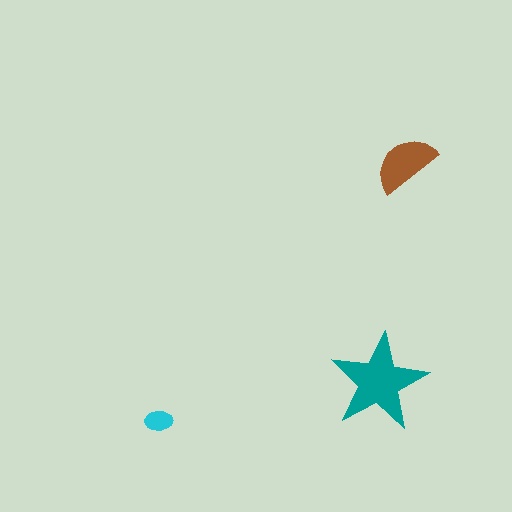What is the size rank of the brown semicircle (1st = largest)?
2nd.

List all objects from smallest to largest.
The cyan ellipse, the brown semicircle, the teal star.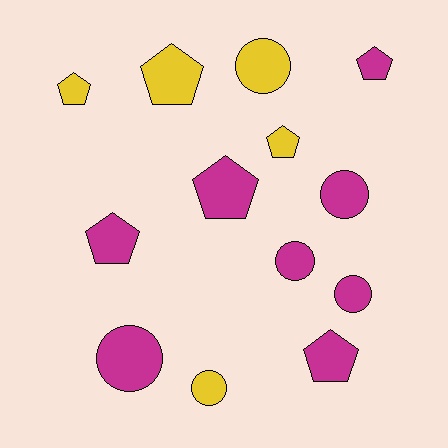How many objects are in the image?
There are 13 objects.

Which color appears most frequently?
Magenta, with 8 objects.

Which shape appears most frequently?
Pentagon, with 7 objects.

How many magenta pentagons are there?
There are 4 magenta pentagons.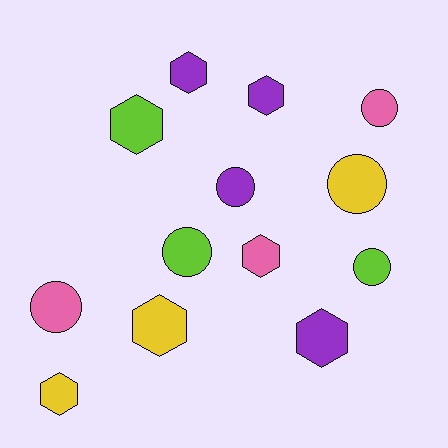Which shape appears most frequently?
Hexagon, with 7 objects.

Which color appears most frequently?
Purple, with 4 objects.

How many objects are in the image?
There are 13 objects.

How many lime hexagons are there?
There is 1 lime hexagon.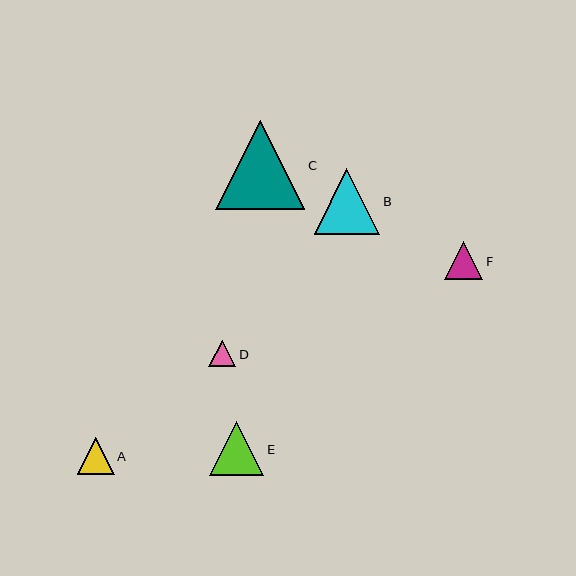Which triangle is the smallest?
Triangle D is the smallest with a size of approximately 27 pixels.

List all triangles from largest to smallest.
From largest to smallest: C, B, E, F, A, D.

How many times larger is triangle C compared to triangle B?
Triangle C is approximately 1.4 times the size of triangle B.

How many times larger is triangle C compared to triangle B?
Triangle C is approximately 1.4 times the size of triangle B.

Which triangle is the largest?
Triangle C is the largest with a size of approximately 89 pixels.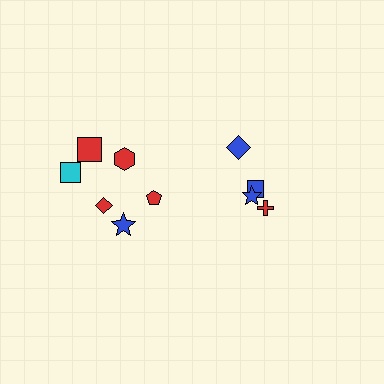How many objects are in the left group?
There are 6 objects.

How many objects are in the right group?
There are 4 objects.